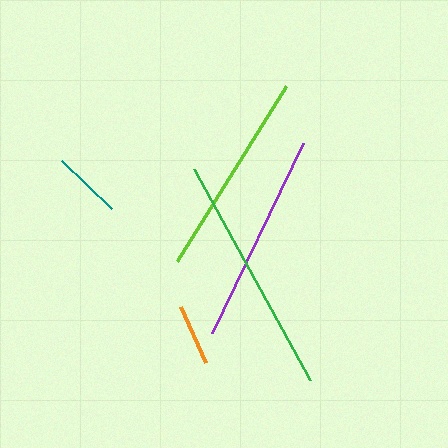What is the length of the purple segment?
The purple segment is approximately 211 pixels long.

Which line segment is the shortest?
The orange line is the shortest at approximately 62 pixels.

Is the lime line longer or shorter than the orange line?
The lime line is longer than the orange line.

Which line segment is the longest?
The green line is the longest at approximately 241 pixels.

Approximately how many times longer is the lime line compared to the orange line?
The lime line is approximately 3.3 times the length of the orange line.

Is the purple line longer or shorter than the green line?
The green line is longer than the purple line.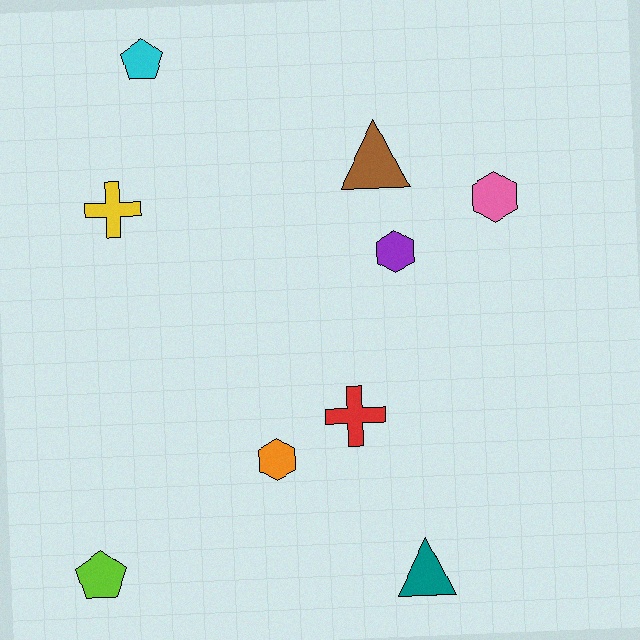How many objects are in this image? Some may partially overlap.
There are 9 objects.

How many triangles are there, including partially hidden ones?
There are 2 triangles.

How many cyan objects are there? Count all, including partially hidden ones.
There is 1 cyan object.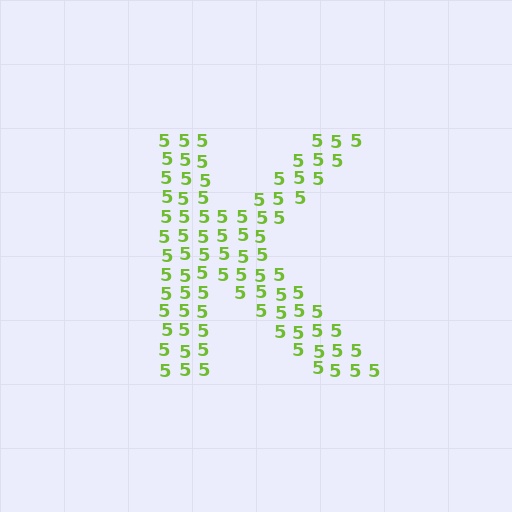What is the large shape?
The large shape is the letter K.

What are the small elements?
The small elements are digit 5's.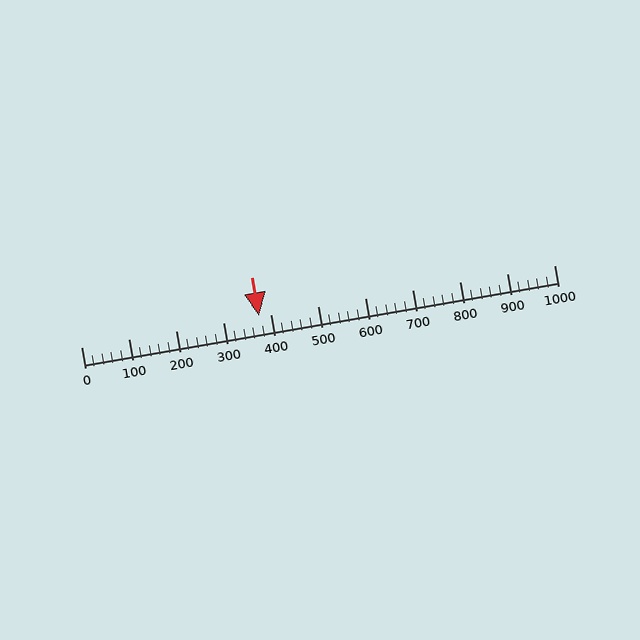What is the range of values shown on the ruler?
The ruler shows values from 0 to 1000.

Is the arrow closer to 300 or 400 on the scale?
The arrow is closer to 400.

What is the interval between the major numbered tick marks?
The major tick marks are spaced 100 units apart.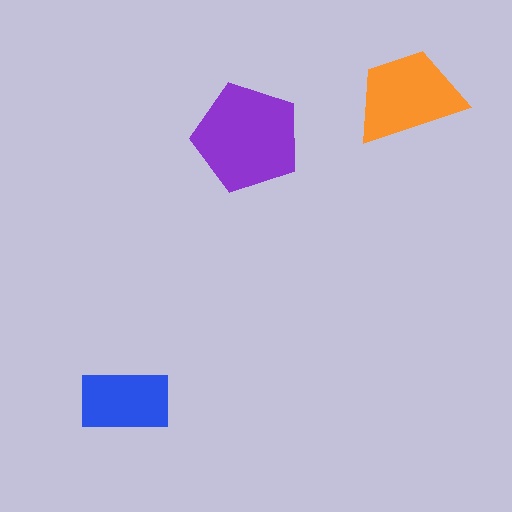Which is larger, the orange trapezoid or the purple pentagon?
The purple pentagon.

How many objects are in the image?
There are 3 objects in the image.